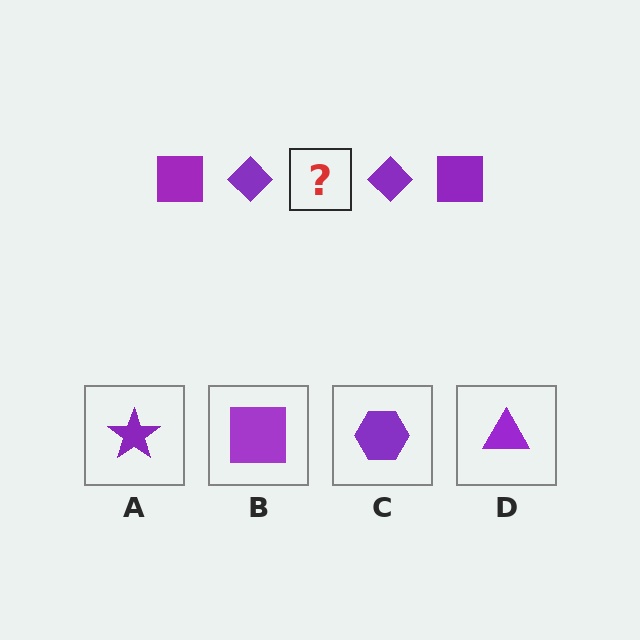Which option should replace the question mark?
Option B.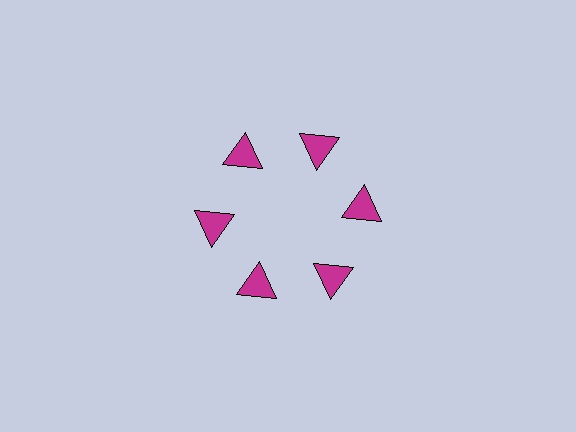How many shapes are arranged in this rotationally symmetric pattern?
There are 6 shapes, arranged in 6 groups of 1.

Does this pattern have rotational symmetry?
Yes, this pattern has 6-fold rotational symmetry. It looks the same after rotating 60 degrees around the center.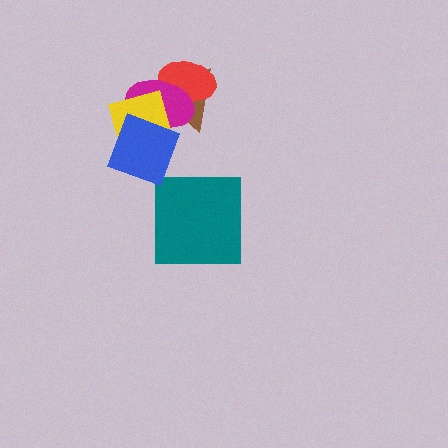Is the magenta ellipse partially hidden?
Yes, it is partially covered by another shape.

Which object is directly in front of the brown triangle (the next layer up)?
The red ellipse is directly in front of the brown triangle.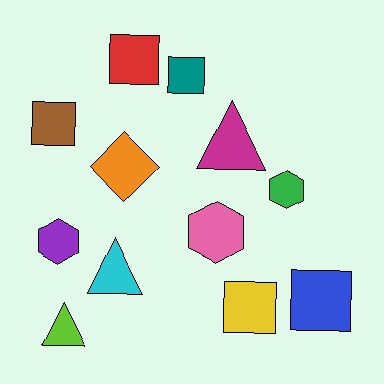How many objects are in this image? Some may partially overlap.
There are 12 objects.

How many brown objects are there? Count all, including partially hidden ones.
There is 1 brown object.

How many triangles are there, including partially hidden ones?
There are 3 triangles.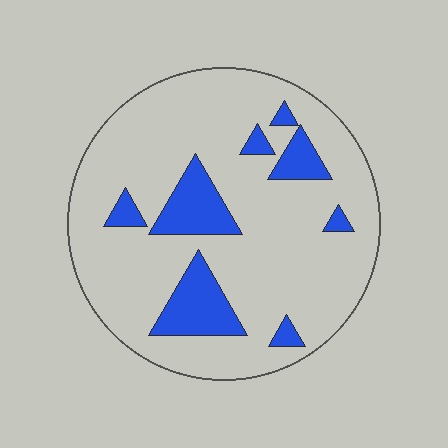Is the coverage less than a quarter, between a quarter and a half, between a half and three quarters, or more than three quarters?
Less than a quarter.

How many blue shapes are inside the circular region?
8.